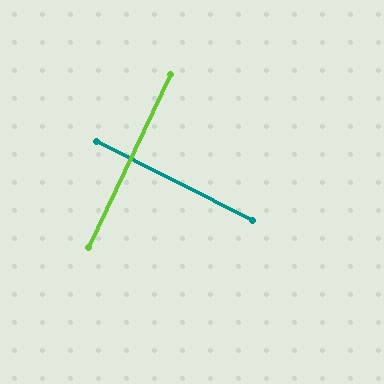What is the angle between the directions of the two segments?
Approximately 89 degrees.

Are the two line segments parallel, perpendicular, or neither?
Perpendicular — they meet at approximately 89°.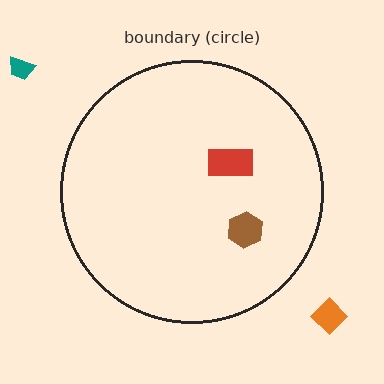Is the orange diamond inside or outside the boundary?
Outside.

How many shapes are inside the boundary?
2 inside, 2 outside.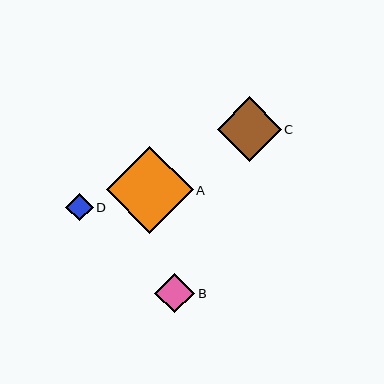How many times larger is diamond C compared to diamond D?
Diamond C is approximately 2.3 times the size of diamond D.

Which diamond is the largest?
Diamond A is the largest with a size of approximately 87 pixels.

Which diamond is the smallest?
Diamond D is the smallest with a size of approximately 28 pixels.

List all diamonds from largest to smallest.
From largest to smallest: A, C, B, D.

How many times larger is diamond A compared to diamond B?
Diamond A is approximately 2.2 times the size of diamond B.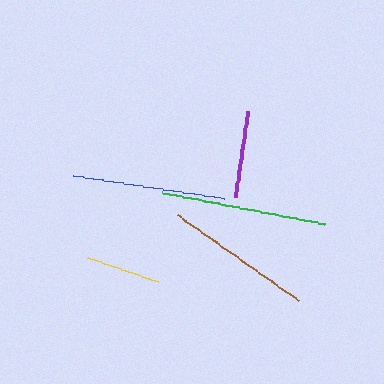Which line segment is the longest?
The green line is the longest at approximately 166 pixels.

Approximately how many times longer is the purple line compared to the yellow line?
The purple line is approximately 1.2 times the length of the yellow line.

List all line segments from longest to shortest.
From longest to shortest: green, blue, brown, purple, yellow.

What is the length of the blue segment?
The blue segment is approximately 153 pixels long.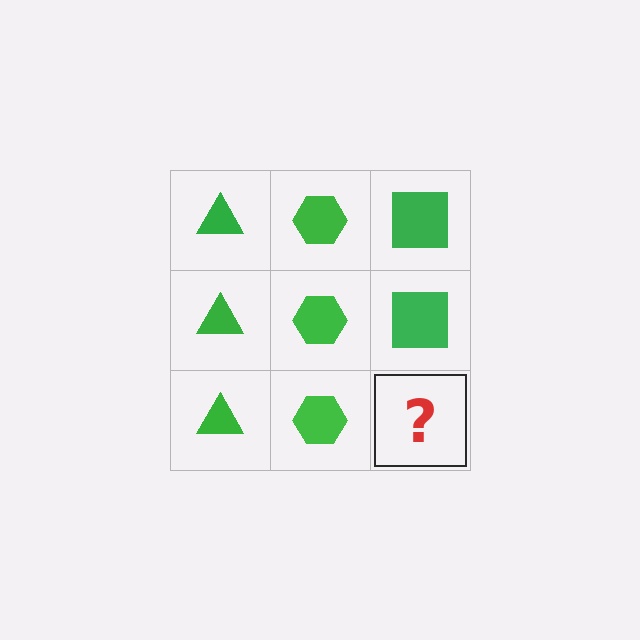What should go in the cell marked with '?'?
The missing cell should contain a green square.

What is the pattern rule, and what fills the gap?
The rule is that each column has a consistent shape. The gap should be filled with a green square.